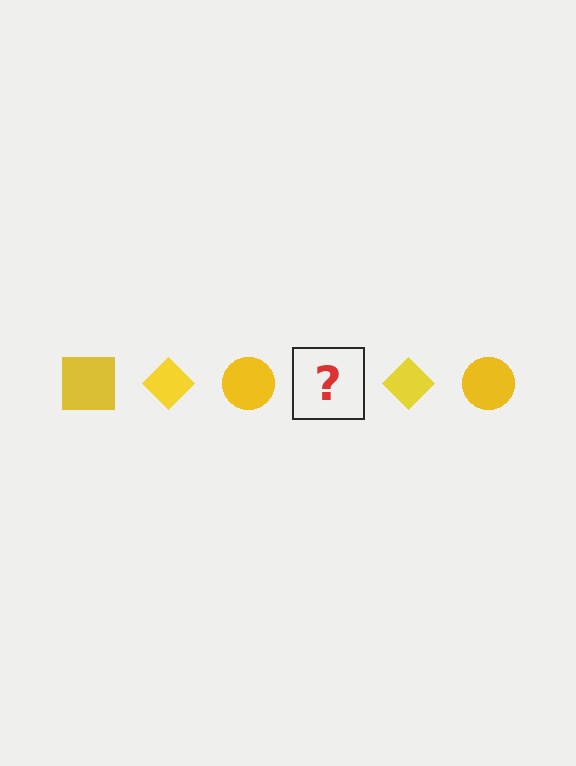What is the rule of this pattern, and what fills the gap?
The rule is that the pattern cycles through square, diamond, circle shapes in yellow. The gap should be filled with a yellow square.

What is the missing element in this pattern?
The missing element is a yellow square.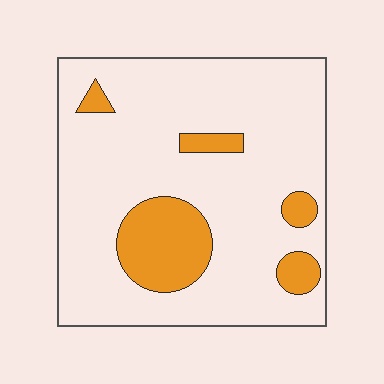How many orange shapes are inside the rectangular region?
5.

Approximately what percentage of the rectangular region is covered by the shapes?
Approximately 15%.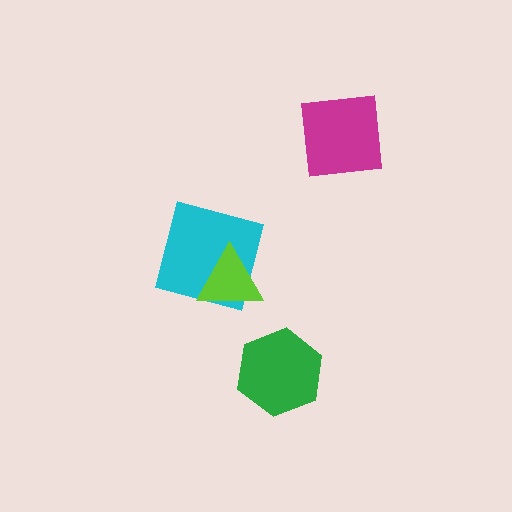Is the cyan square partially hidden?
Yes, it is partially covered by another shape.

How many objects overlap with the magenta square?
0 objects overlap with the magenta square.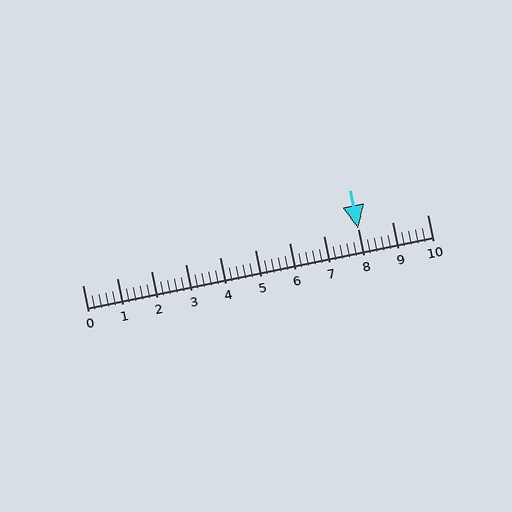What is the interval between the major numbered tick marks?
The major tick marks are spaced 1 units apart.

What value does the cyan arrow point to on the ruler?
The cyan arrow points to approximately 8.0.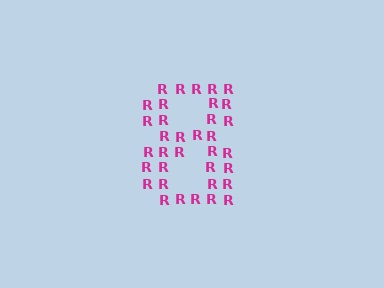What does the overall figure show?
The overall figure shows the digit 8.